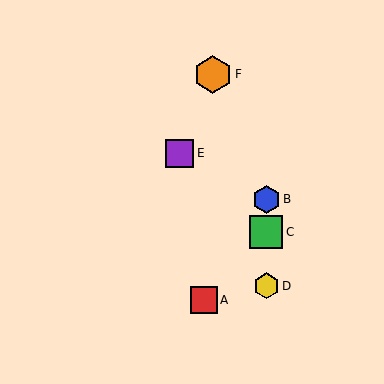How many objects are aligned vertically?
3 objects (B, C, D) are aligned vertically.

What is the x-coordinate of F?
Object F is at x≈213.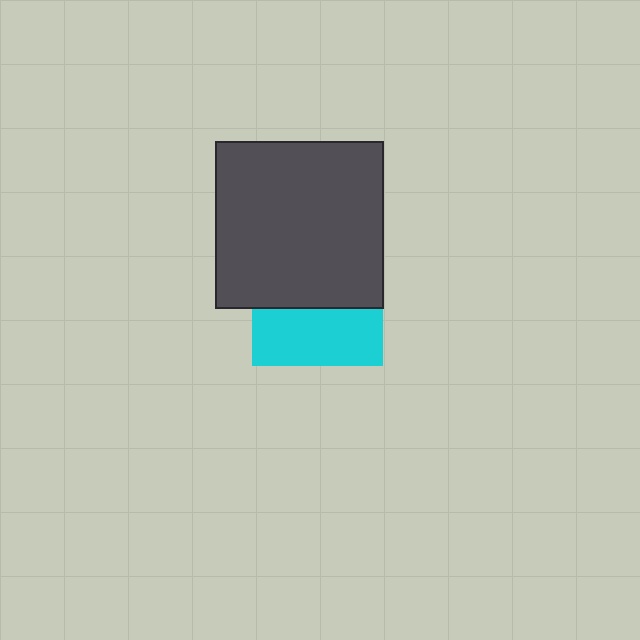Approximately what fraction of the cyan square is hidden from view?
Roughly 57% of the cyan square is hidden behind the dark gray square.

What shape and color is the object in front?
The object in front is a dark gray square.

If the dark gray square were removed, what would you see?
You would see the complete cyan square.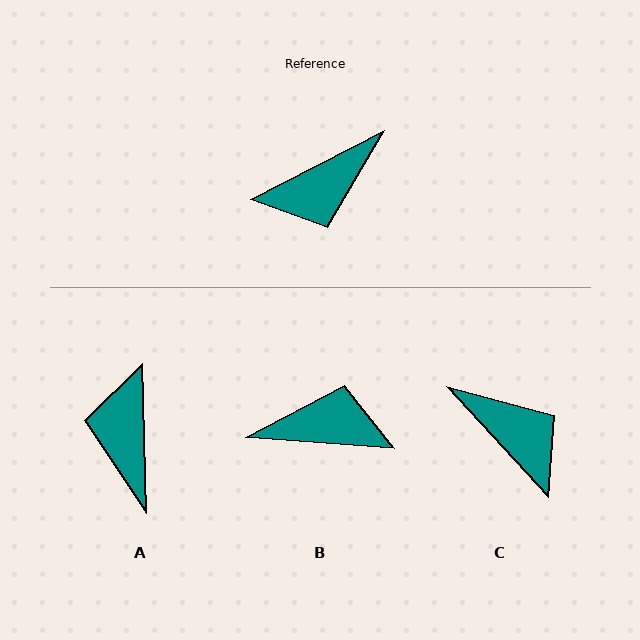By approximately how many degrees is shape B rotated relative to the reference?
Approximately 148 degrees counter-clockwise.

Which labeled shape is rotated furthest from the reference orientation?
B, about 148 degrees away.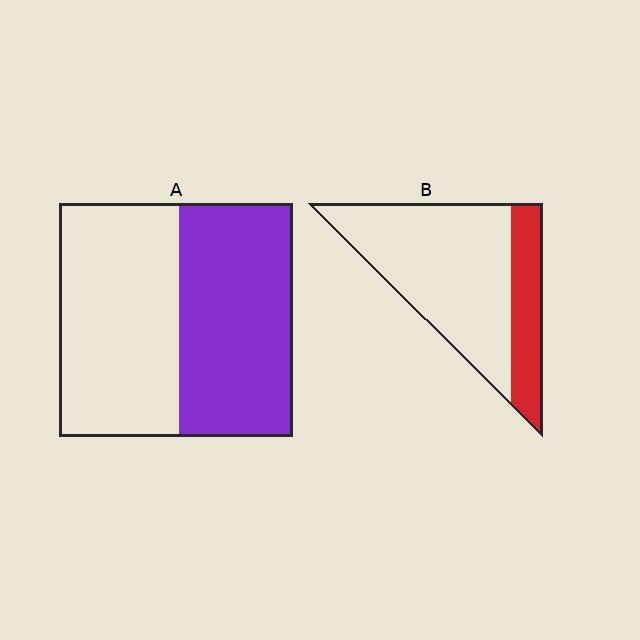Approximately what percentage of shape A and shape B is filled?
A is approximately 50% and B is approximately 25%.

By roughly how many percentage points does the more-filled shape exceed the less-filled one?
By roughly 25 percentage points (A over B).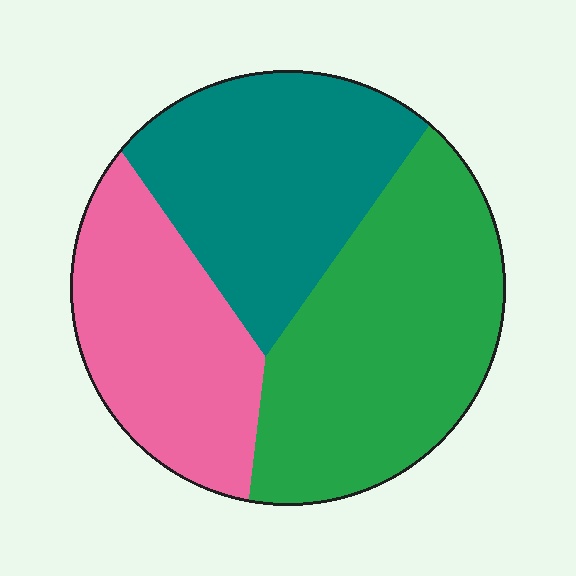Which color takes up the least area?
Pink, at roughly 25%.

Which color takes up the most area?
Green, at roughly 40%.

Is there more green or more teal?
Green.